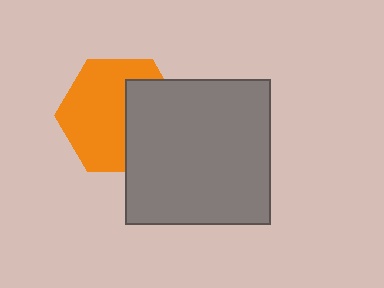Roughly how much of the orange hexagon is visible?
About half of it is visible (roughly 62%).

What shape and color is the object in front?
The object in front is a gray square.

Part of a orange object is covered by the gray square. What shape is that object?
It is a hexagon.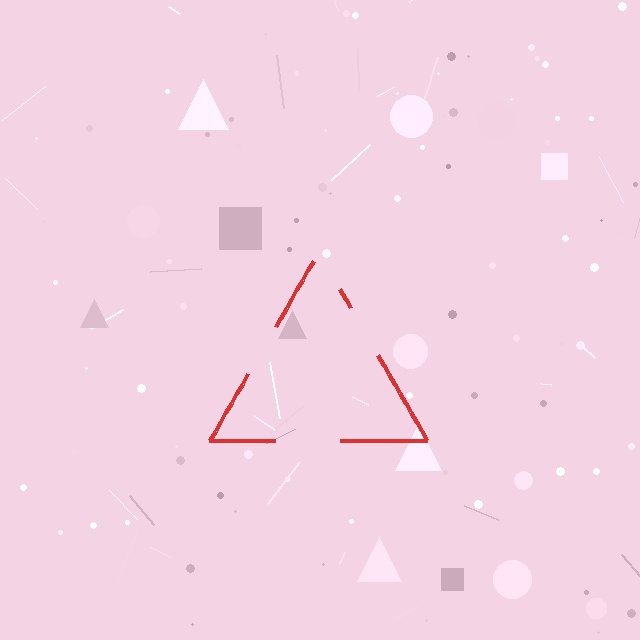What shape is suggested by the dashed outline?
The dashed outline suggests a triangle.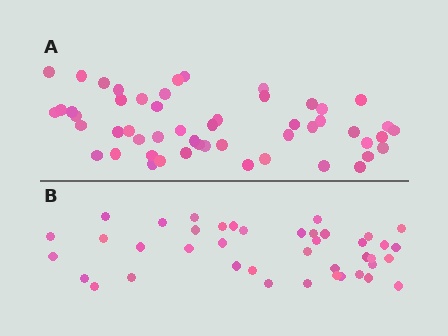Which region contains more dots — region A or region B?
Region A (the top region) has more dots.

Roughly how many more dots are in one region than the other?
Region A has roughly 12 or so more dots than region B.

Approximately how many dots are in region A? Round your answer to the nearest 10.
About 50 dots. (The exact count is 52, which rounds to 50.)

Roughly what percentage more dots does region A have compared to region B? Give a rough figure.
About 25% more.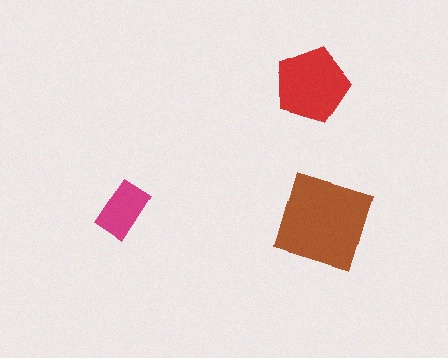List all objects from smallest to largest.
The magenta rectangle, the red pentagon, the brown diamond.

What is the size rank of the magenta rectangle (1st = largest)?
3rd.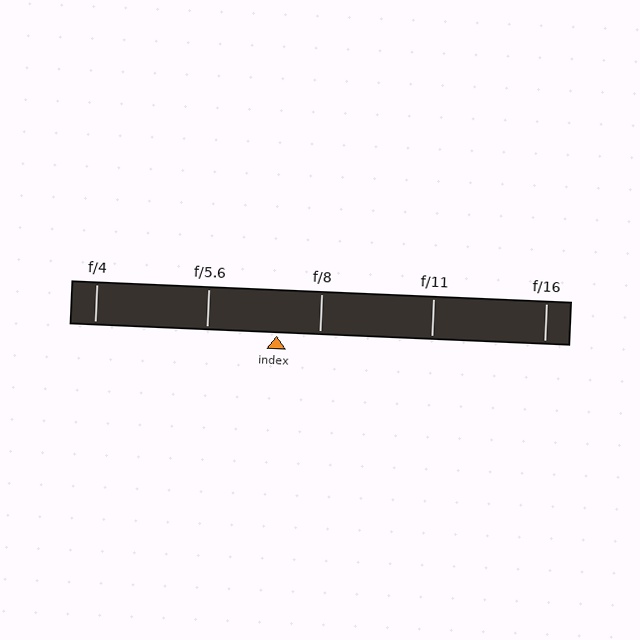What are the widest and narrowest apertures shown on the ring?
The widest aperture shown is f/4 and the narrowest is f/16.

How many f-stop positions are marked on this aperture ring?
There are 5 f-stop positions marked.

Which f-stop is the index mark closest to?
The index mark is closest to f/8.